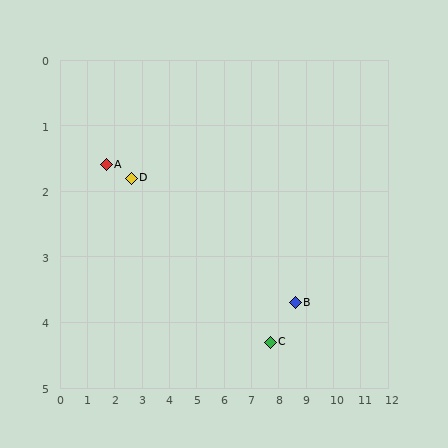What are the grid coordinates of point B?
Point B is at approximately (8.6, 3.7).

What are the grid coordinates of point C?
Point C is at approximately (7.7, 4.3).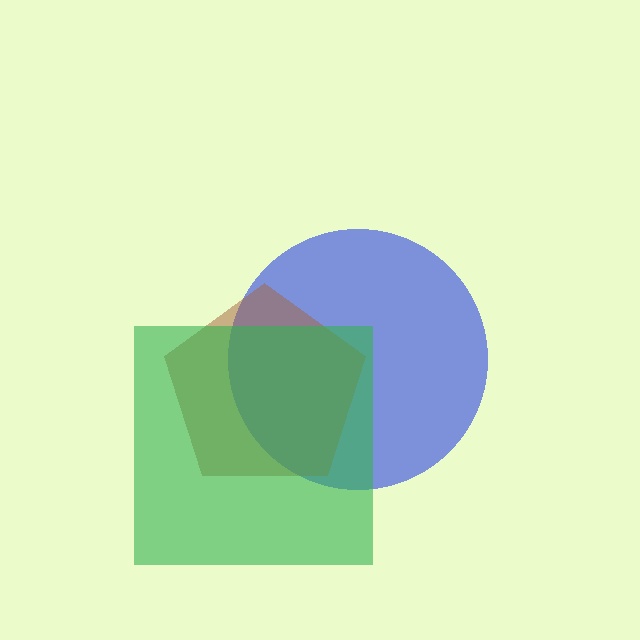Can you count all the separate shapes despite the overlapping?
Yes, there are 3 separate shapes.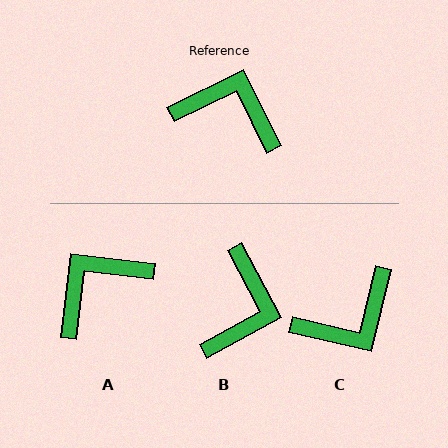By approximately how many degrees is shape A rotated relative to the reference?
Approximately 57 degrees counter-clockwise.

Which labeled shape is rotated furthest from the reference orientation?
C, about 130 degrees away.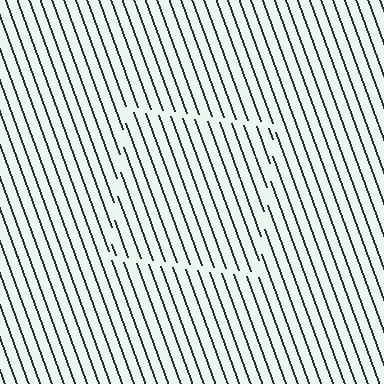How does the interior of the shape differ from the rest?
The interior of the shape contains the same grating, shifted by half a period — the contour is defined by the phase discontinuity where line-ends from the inner and outer gratings abut.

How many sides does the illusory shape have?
4 sides — the line-ends trace a square.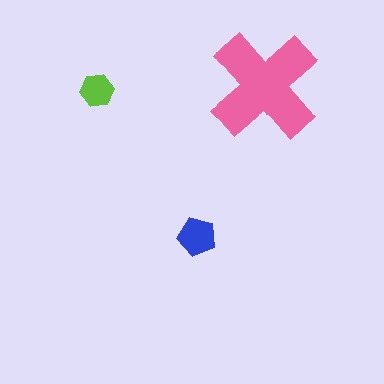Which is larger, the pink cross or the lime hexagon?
The pink cross.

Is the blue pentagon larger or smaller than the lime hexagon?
Larger.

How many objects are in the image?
There are 3 objects in the image.